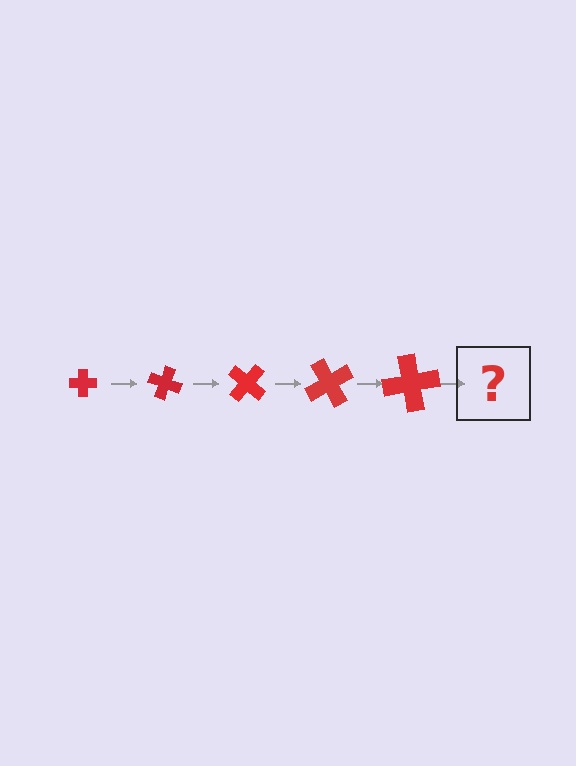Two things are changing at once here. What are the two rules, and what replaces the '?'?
The two rules are that the cross grows larger each step and it rotates 20 degrees each step. The '?' should be a cross, larger than the previous one and rotated 100 degrees from the start.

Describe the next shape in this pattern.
It should be a cross, larger than the previous one and rotated 100 degrees from the start.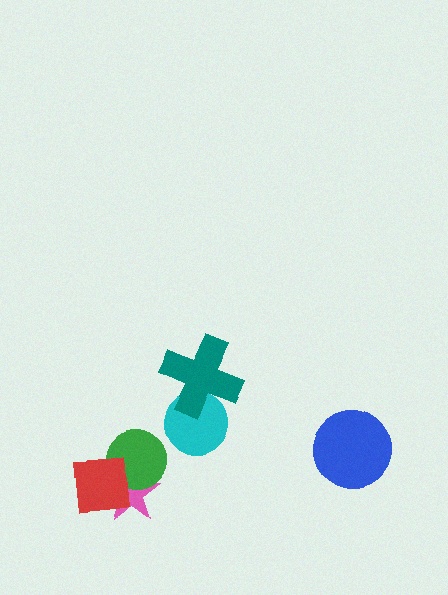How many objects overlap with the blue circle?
0 objects overlap with the blue circle.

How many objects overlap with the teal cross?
1 object overlaps with the teal cross.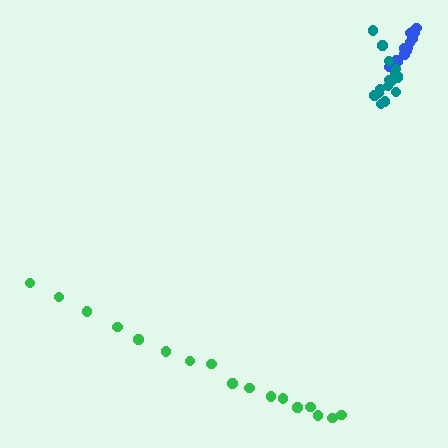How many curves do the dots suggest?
There are 3 distinct paths.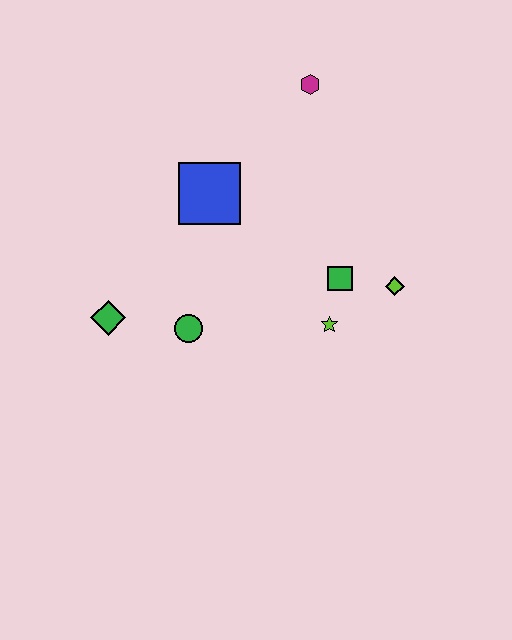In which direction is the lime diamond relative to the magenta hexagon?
The lime diamond is below the magenta hexagon.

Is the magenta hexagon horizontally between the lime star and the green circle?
Yes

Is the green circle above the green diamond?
No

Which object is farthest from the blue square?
The lime diamond is farthest from the blue square.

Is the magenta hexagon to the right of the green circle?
Yes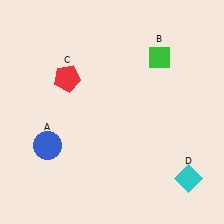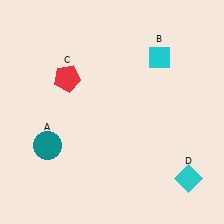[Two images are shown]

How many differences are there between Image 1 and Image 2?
There are 2 differences between the two images.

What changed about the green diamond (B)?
In Image 1, B is green. In Image 2, it changed to cyan.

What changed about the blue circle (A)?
In Image 1, A is blue. In Image 2, it changed to teal.